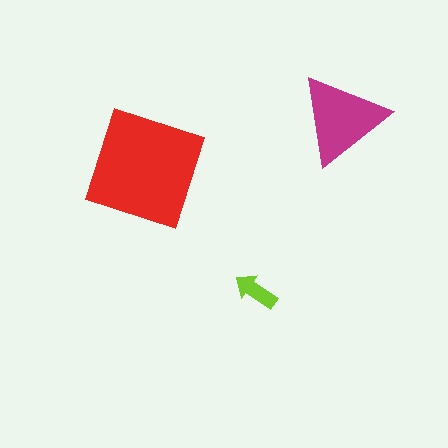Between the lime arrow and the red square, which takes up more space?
The red square.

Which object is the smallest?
The lime arrow.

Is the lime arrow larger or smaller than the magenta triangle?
Smaller.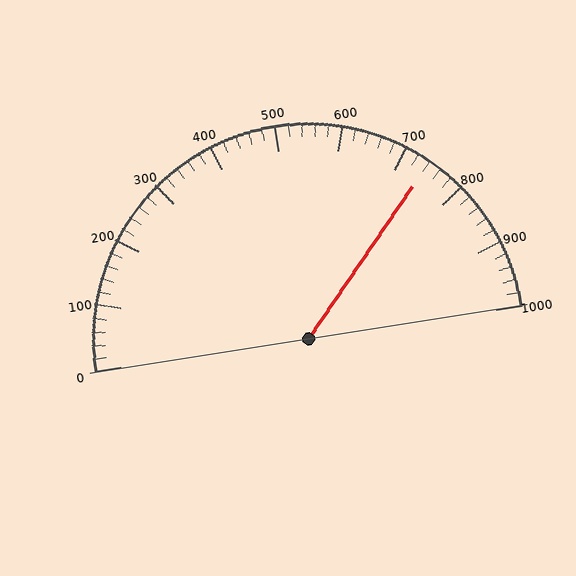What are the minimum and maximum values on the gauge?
The gauge ranges from 0 to 1000.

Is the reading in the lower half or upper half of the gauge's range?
The reading is in the upper half of the range (0 to 1000).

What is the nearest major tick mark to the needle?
The nearest major tick mark is 700.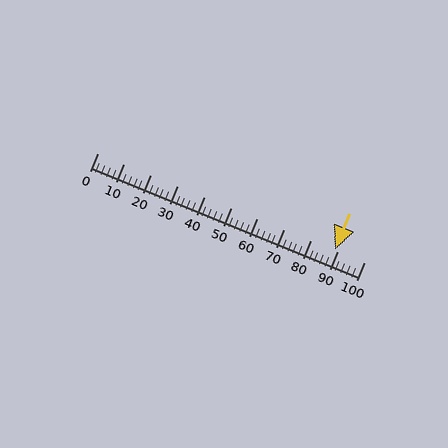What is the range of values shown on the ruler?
The ruler shows values from 0 to 100.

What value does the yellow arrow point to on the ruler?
The yellow arrow points to approximately 89.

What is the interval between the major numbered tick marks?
The major tick marks are spaced 10 units apart.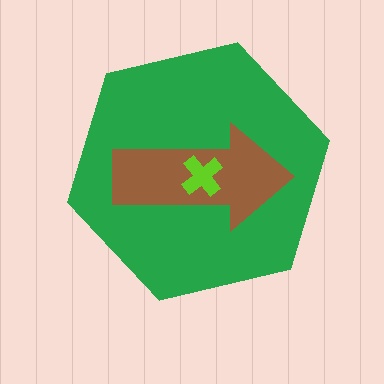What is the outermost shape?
The green hexagon.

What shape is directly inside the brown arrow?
The lime cross.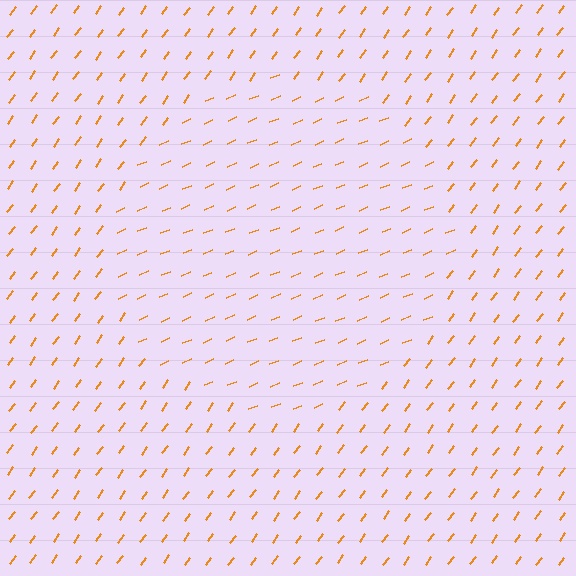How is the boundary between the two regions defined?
The boundary is defined purely by a change in line orientation (approximately 31 degrees difference). All lines are the same color and thickness.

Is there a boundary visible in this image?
Yes, there is a texture boundary formed by a change in line orientation.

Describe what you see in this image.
The image is filled with small orange line segments. A circle region in the image has lines oriented differently from the surrounding lines, creating a visible texture boundary.